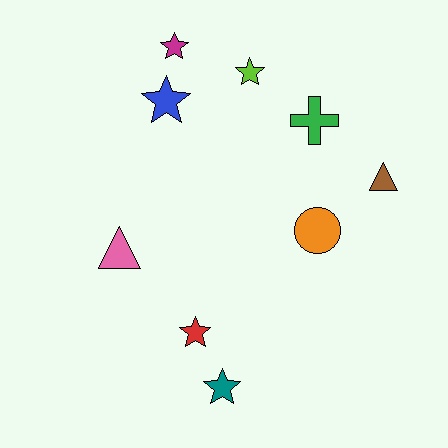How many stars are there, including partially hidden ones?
There are 5 stars.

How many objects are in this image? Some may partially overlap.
There are 9 objects.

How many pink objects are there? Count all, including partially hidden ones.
There is 1 pink object.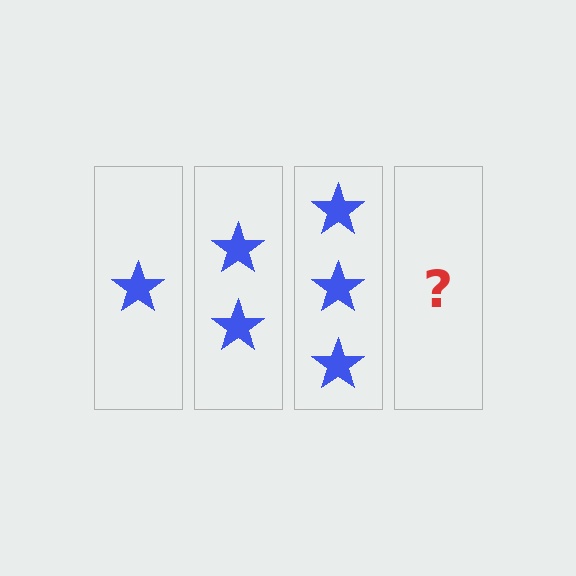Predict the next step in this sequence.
The next step is 4 stars.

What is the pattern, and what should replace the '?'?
The pattern is that each step adds one more star. The '?' should be 4 stars.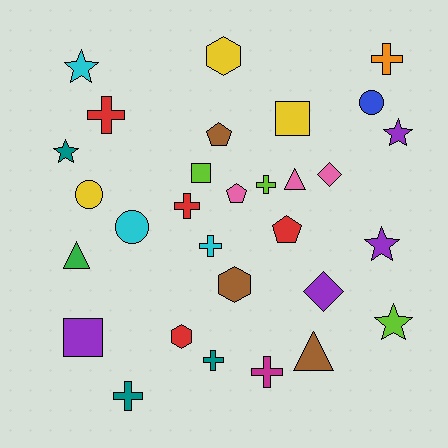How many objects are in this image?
There are 30 objects.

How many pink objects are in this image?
There are 3 pink objects.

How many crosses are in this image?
There are 8 crosses.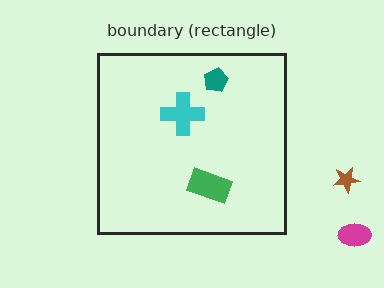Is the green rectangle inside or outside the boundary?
Inside.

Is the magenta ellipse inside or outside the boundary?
Outside.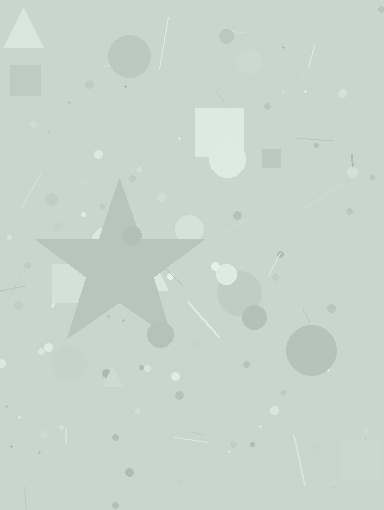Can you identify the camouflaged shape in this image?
The camouflaged shape is a star.